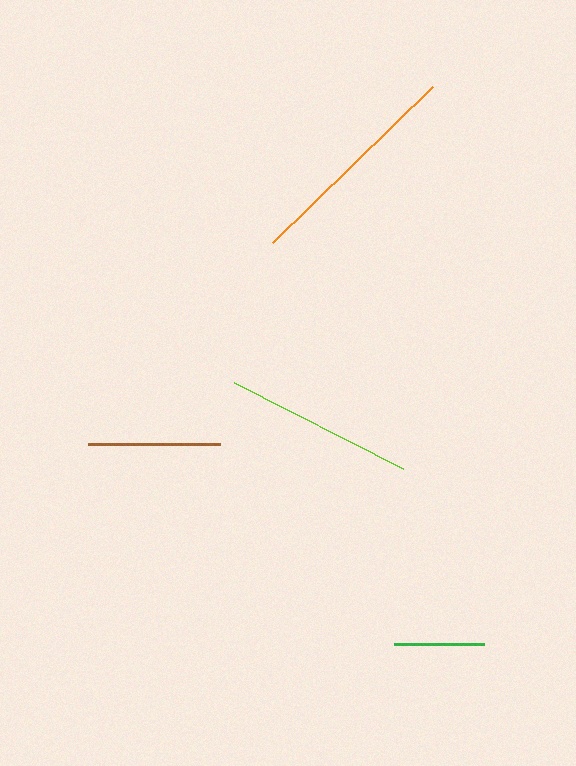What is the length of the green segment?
The green segment is approximately 90 pixels long.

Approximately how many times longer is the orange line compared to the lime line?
The orange line is approximately 1.2 times the length of the lime line.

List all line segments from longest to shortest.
From longest to shortest: orange, lime, brown, green.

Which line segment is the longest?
The orange line is the longest at approximately 223 pixels.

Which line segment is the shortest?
The green line is the shortest at approximately 90 pixels.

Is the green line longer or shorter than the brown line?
The brown line is longer than the green line.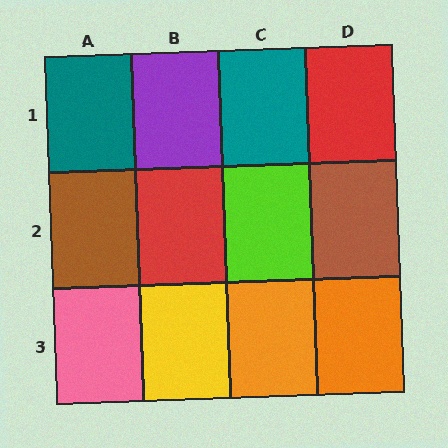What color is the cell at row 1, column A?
Teal.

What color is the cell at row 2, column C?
Lime.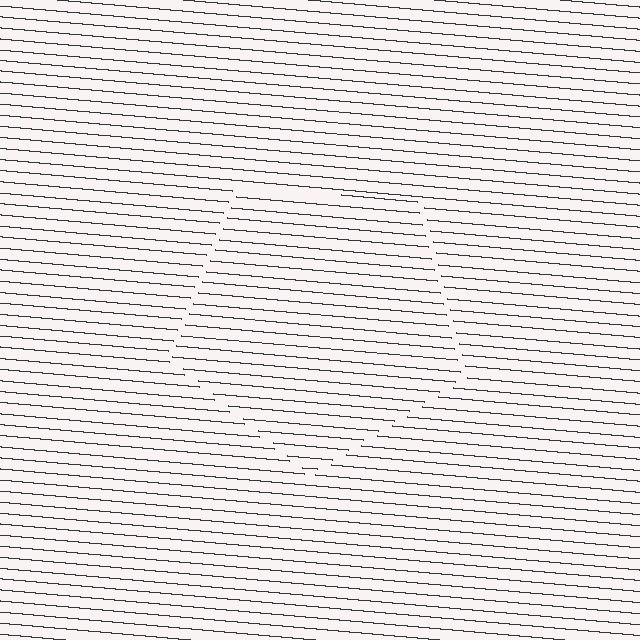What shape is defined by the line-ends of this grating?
An illusory pentagon. The interior of the shape contains the same grating, shifted by half a period — the contour is defined by the phase discontinuity where line-ends from the inner and outer gratings abut.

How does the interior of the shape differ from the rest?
The interior of the shape contains the same grating, shifted by half a period — the contour is defined by the phase discontinuity where line-ends from the inner and outer gratings abut.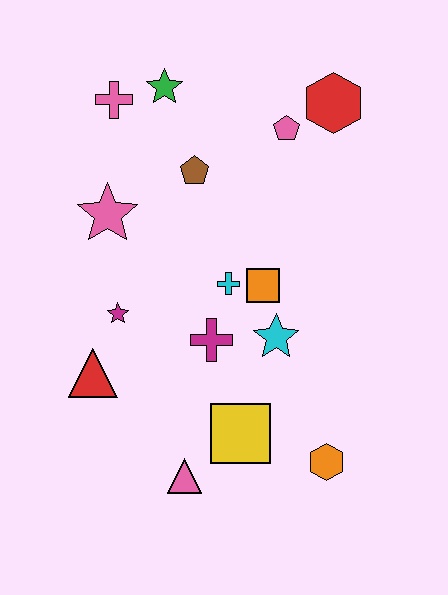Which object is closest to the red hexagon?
The pink pentagon is closest to the red hexagon.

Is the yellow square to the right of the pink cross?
Yes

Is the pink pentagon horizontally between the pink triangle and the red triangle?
No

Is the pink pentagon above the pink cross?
No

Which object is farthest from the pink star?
The orange hexagon is farthest from the pink star.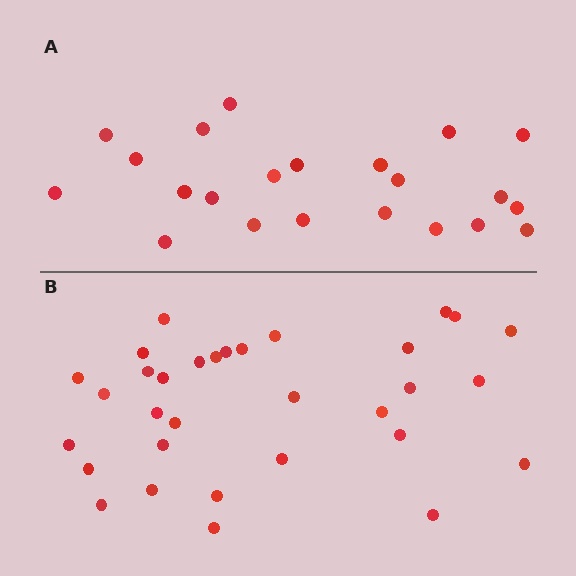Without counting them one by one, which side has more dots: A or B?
Region B (the bottom region) has more dots.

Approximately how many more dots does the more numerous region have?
Region B has roughly 10 or so more dots than region A.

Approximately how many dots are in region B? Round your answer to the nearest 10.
About 30 dots. (The exact count is 32, which rounds to 30.)